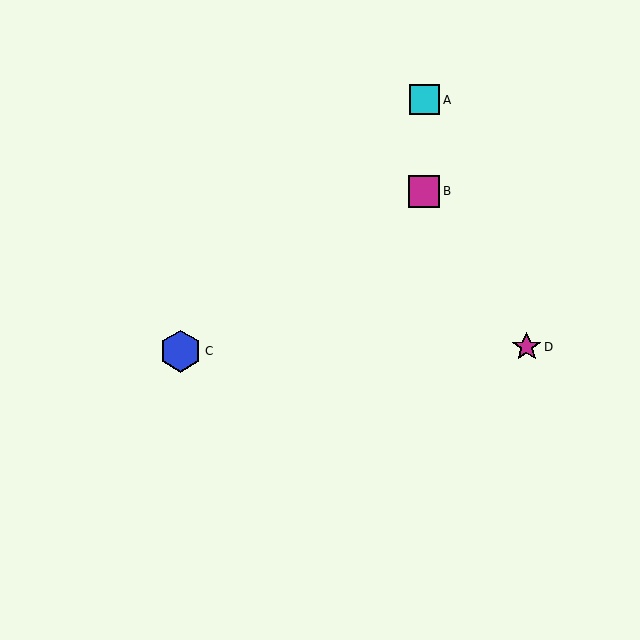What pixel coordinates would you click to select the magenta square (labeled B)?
Click at (424, 191) to select the magenta square B.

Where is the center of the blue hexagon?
The center of the blue hexagon is at (180, 351).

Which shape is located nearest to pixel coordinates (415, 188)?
The magenta square (labeled B) at (424, 191) is nearest to that location.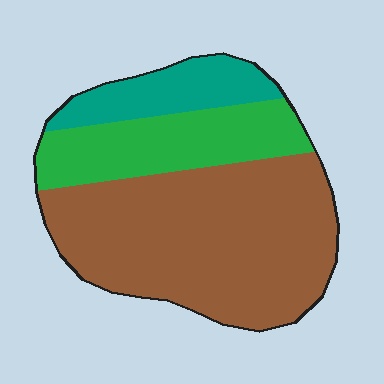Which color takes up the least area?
Teal, at roughly 15%.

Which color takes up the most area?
Brown, at roughly 60%.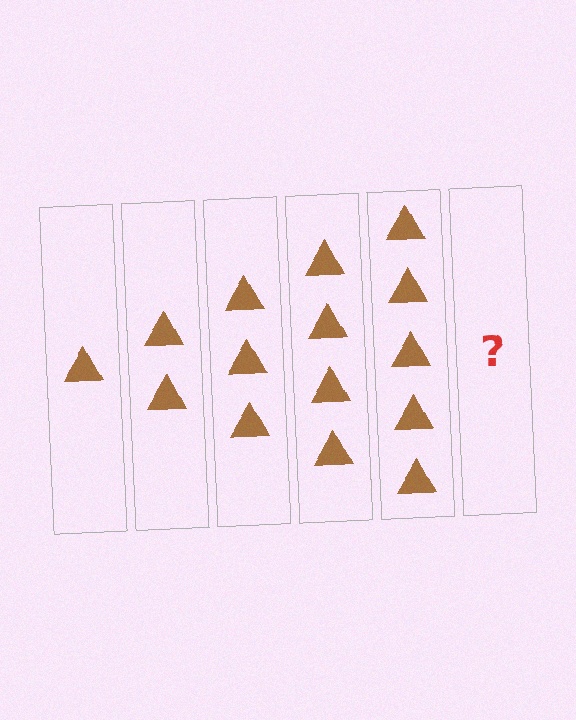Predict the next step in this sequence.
The next step is 6 triangles.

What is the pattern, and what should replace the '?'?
The pattern is that each step adds one more triangle. The '?' should be 6 triangles.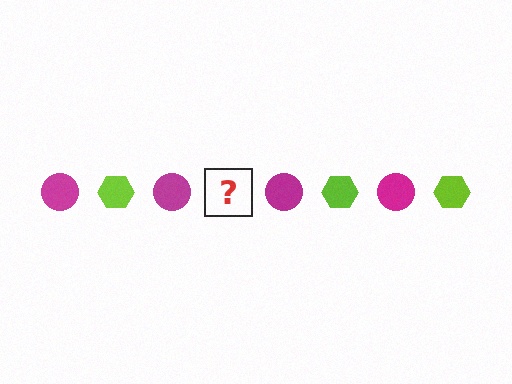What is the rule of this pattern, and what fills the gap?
The rule is that the pattern alternates between magenta circle and lime hexagon. The gap should be filled with a lime hexagon.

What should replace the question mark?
The question mark should be replaced with a lime hexagon.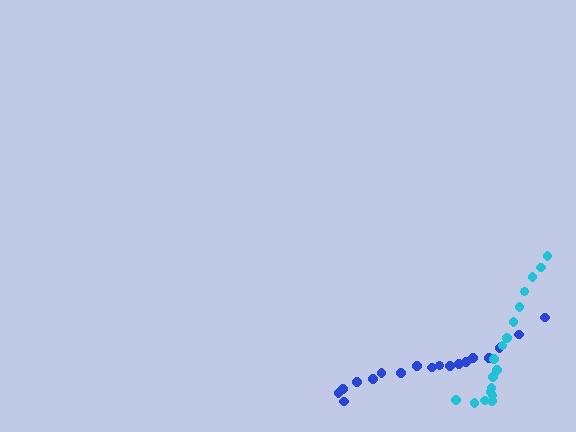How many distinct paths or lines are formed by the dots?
There are 2 distinct paths.